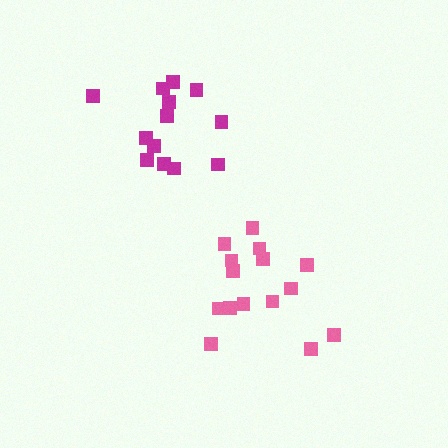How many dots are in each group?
Group 1: 15 dots, Group 2: 13 dots (28 total).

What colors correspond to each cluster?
The clusters are colored: pink, magenta.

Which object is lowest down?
The pink cluster is bottommost.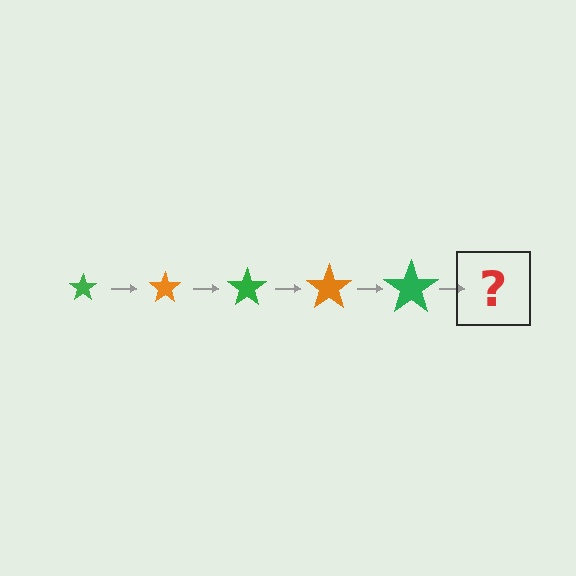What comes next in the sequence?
The next element should be an orange star, larger than the previous one.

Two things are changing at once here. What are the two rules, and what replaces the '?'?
The two rules are that the star grows larger each step and the color cycles through green and orange. The '?' should be an orange star, larger than the previous one.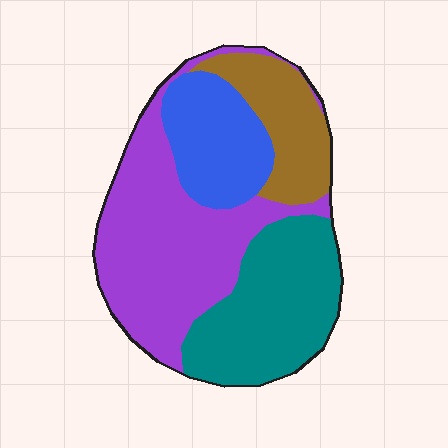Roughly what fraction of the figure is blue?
Blue takes up about one sixth (1/6) of the figure.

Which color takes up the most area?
Purple, at roughly 40%.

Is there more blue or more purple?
Purple.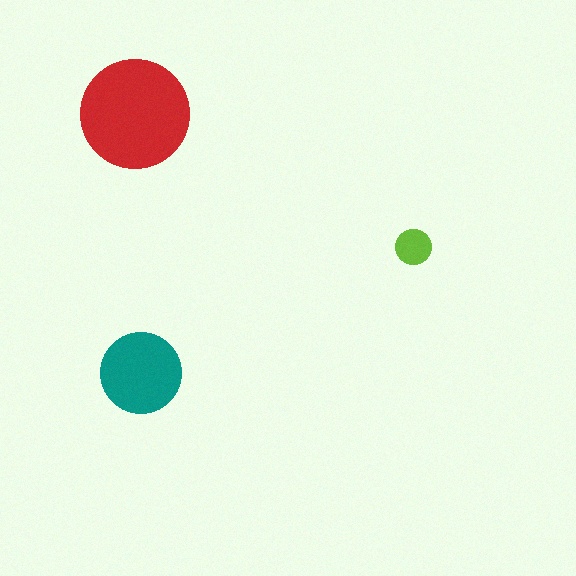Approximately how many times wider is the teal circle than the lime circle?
About 2.5 times wider.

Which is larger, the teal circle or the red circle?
The red one.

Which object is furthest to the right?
The lime circle is rightmost.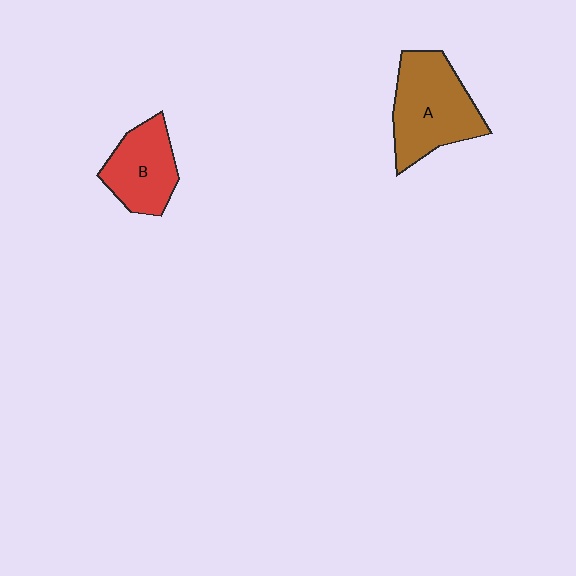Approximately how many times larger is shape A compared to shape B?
Approximately 1.4 times.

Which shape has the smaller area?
Shape B (red).